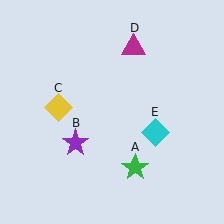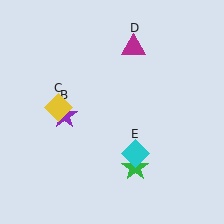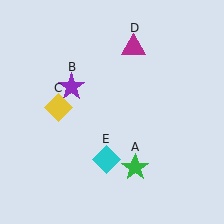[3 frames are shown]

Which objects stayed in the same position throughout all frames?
Green star (object A) and yellow diamond (object C) and magenta triangle (object D) remained stationary.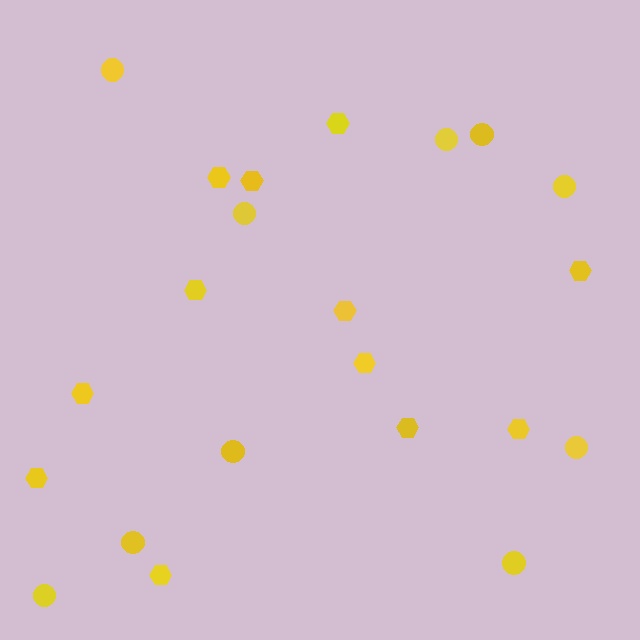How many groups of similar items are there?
There are 2 groups: one group of hexagons (12) and one group of circles (10).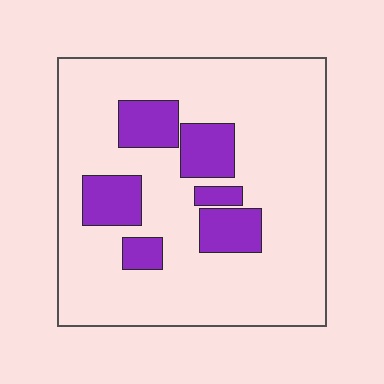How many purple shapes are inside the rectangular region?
6.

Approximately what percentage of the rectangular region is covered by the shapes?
Approximately 20%.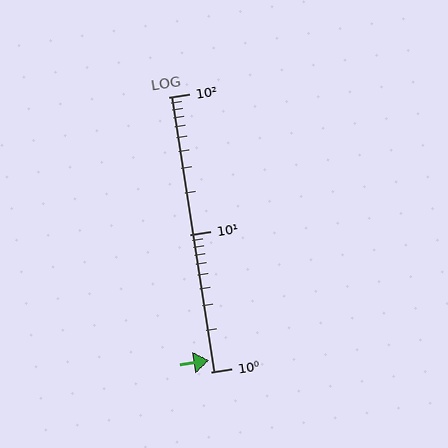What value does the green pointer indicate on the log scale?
The pointer indicates approximately 1.2.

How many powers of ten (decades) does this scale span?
The scale spans 2 decades, from 1 to 100.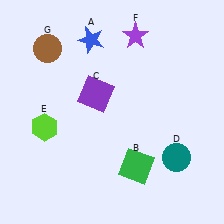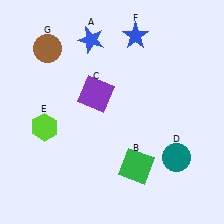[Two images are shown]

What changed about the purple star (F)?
In Image 1, F is purple. In Image 2, it changed to blue.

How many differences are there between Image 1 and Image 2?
There is 1 difference between the two images.